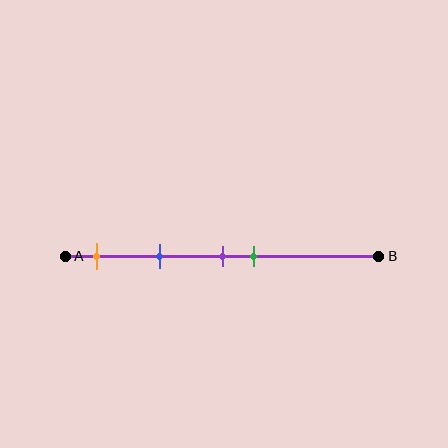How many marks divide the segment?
There are 4 marks dividing the segment.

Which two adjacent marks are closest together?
The purple and green marks are the closest adjacent pair.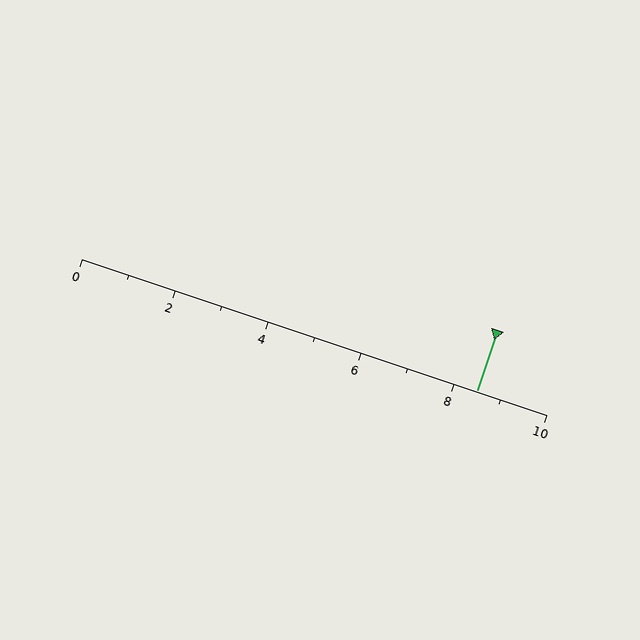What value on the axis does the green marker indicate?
The marker indicates approximately 8.5.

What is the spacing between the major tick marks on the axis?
The major ticks are spaced 2 apart.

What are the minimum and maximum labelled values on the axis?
The axis runs from 0 to 10.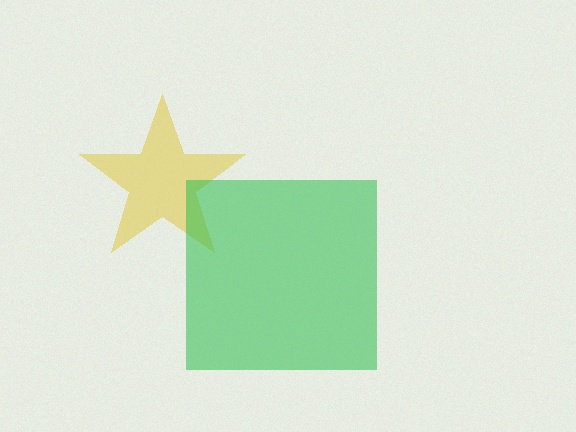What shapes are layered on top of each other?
The layered shapes are: a yellow star, a green square.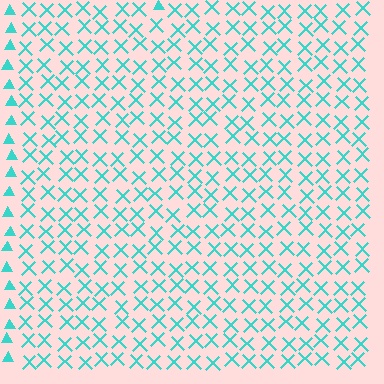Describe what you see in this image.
The image is filled with small cyan elements arranged in a uniform grid. A rectangle-shaped region contains X marks, while the surrounding area contains triangles. The boundary is defined purely by the change in element shape.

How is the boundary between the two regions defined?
The boundary is defined by a change in element shape: X marks inside vs. triangles outside. All elements share the same color and spacing.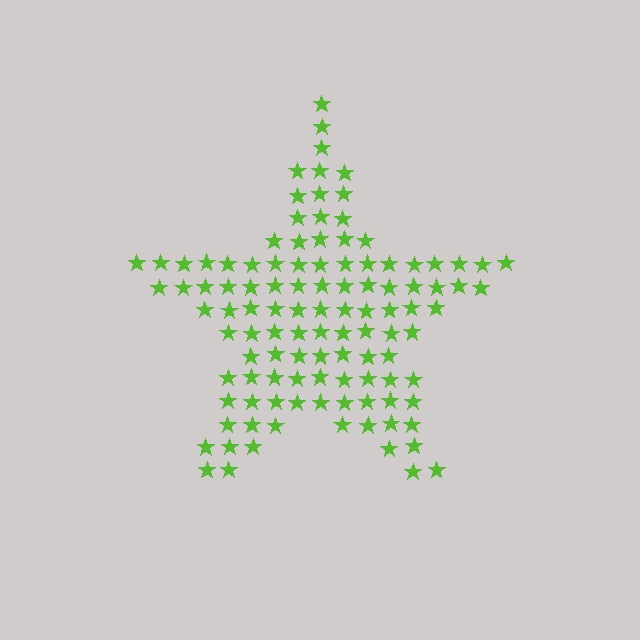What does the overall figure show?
The overall figure shows a star.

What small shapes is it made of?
It is made of small stars.